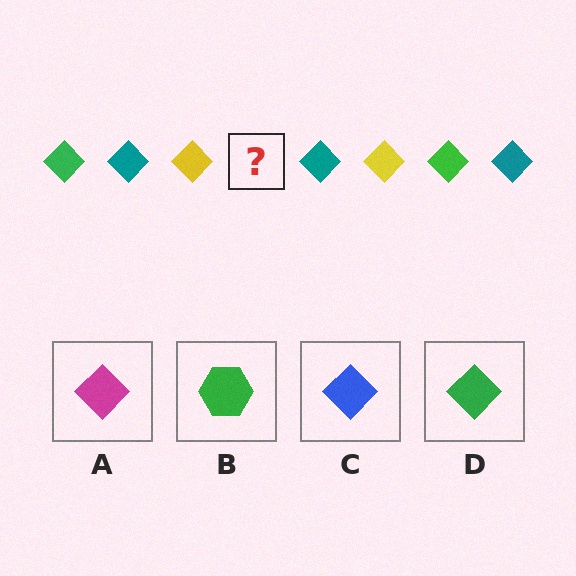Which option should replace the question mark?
Option D.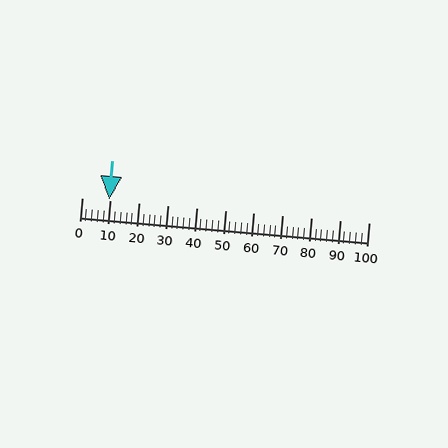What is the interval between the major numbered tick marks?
The major tick marks are spaced 10 units apart.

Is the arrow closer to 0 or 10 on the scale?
The arrow is closer to 10.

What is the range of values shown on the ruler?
The ruler shows values from 0 to 100.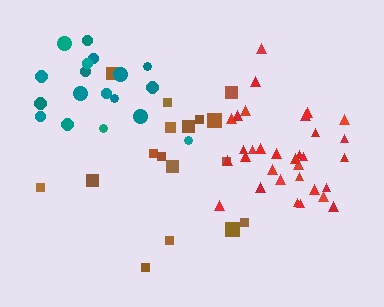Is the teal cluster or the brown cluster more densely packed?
Teal.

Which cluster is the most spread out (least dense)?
Brown.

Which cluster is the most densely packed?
Red.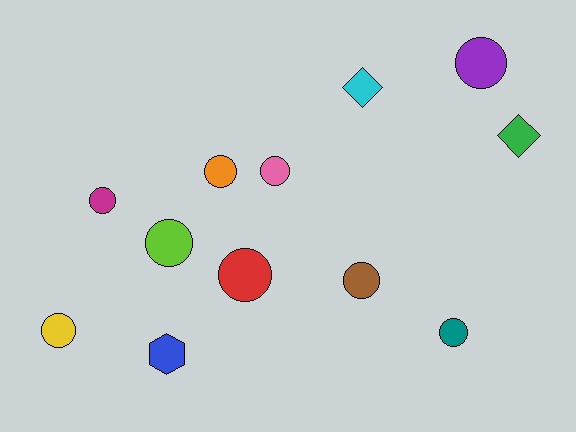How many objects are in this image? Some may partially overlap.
There are 12 objects.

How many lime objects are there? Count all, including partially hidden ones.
There is 1 lime object.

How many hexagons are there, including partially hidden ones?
There is 1 hexagon.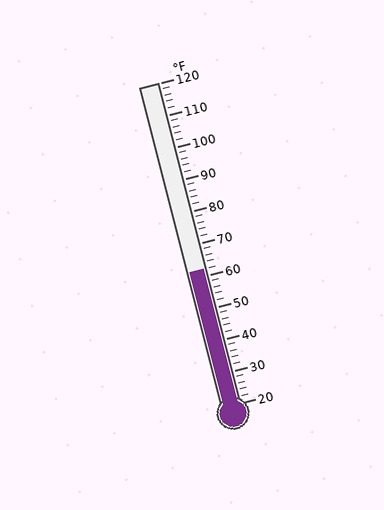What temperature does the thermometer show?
The thermometer shows approximately 62°F.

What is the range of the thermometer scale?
The thermometer scale ranges from 20°F to 120°F.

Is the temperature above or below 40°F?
The temperature is above 40°F.